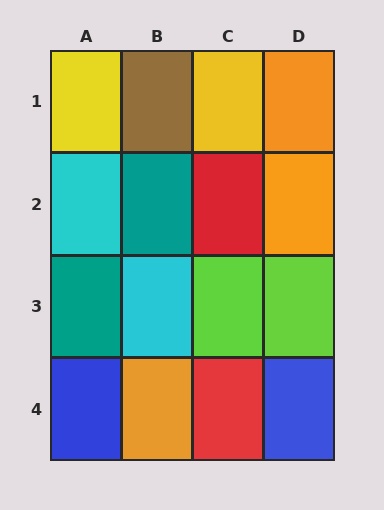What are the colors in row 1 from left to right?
Yellow, brown, yellow, orange.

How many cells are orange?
3 cells are orange.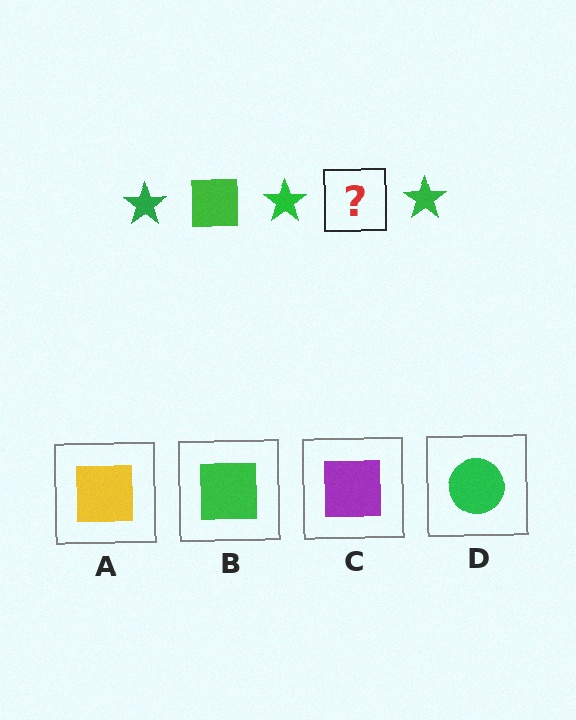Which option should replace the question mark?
Option B.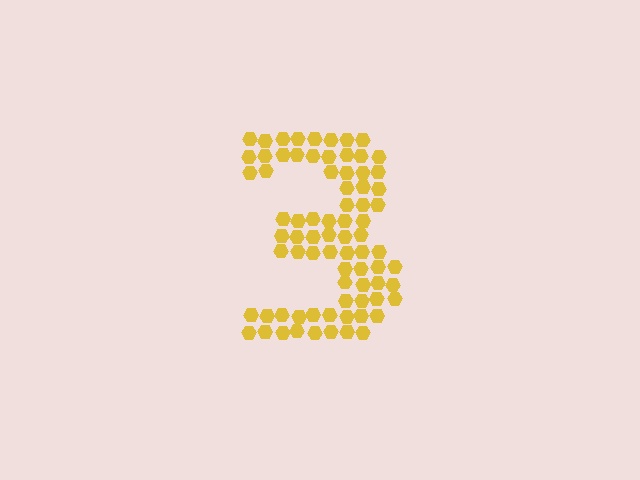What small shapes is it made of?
It is made of small hexagons.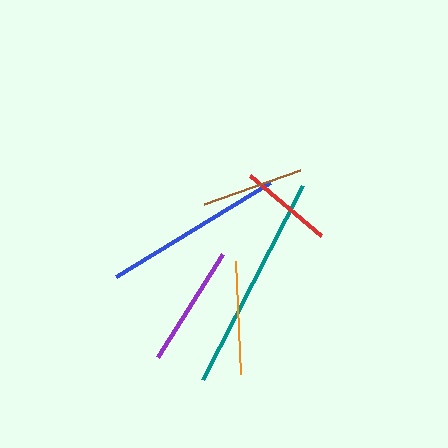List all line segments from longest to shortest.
From longest to shortest: teal, blue, purple, orange, brown, red.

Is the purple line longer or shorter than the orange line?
The purple line is longer than the orange line.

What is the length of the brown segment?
The brown segment is approximately 101 pixels long.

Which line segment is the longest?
The teal line is the longest at approximately 218 pixels.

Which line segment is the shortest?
The red line is the shortest at approximately 93 pixels.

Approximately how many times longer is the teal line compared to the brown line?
The teal line is approximately 2.2 times the length of the brown line.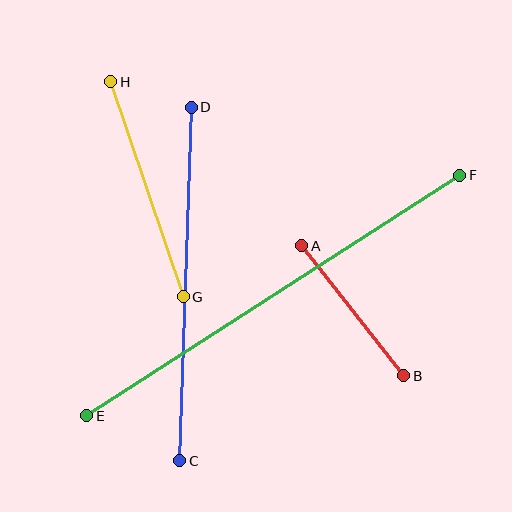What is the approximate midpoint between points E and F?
The midpoint is at approximately (273, 296) pixels.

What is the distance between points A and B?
The distance is approximately 165 pixels.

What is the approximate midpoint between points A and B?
The midpoint is at approximately (353, 311) pixels.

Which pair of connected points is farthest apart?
Points E and F are farthest apart.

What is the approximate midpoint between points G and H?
The midpoint is at approximately (147, 189) pixels.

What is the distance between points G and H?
The distance is approximately 227 pixels.